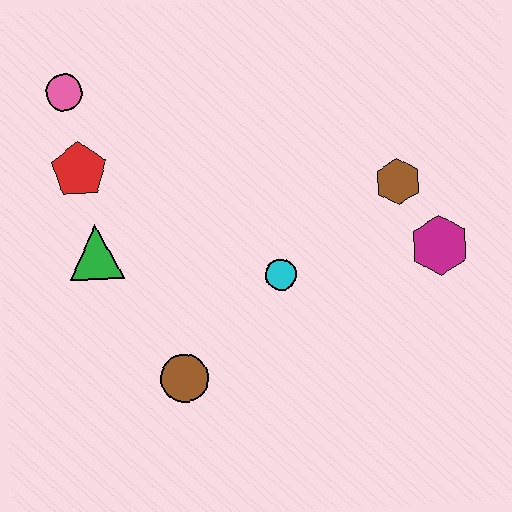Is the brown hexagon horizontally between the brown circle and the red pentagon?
No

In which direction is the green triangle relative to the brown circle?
The green triangle is above the brown circle.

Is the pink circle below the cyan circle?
No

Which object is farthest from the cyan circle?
The pink circle is farthest from the cyan circle.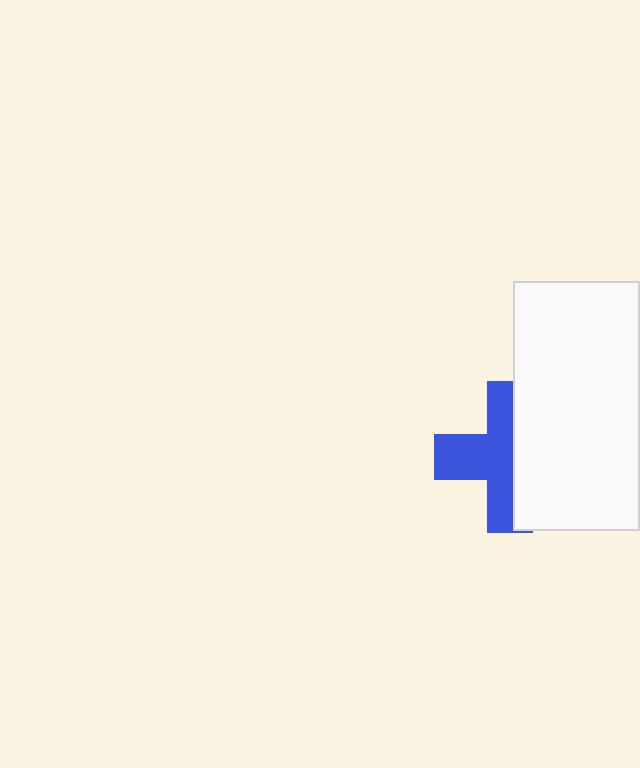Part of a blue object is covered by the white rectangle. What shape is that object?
It is a cross.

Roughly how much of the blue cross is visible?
About half of it is visible (roughly 55%).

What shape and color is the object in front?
The object in front is a white rectangle.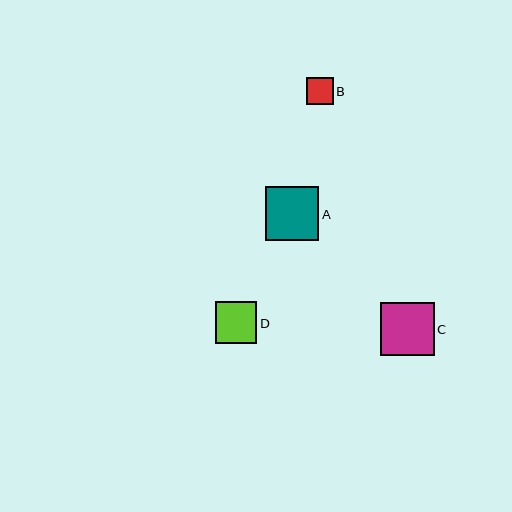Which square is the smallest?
Square B is the smallest with a size of approximately 27 pixels.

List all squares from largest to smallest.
From largest to smallest: C, A, D, B.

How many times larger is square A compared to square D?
Square A is approximately 1.3 times the size of square D.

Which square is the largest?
Square C is the largest with a size of approximately 54 pixels.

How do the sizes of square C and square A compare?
Square C and square A are approximately the same size.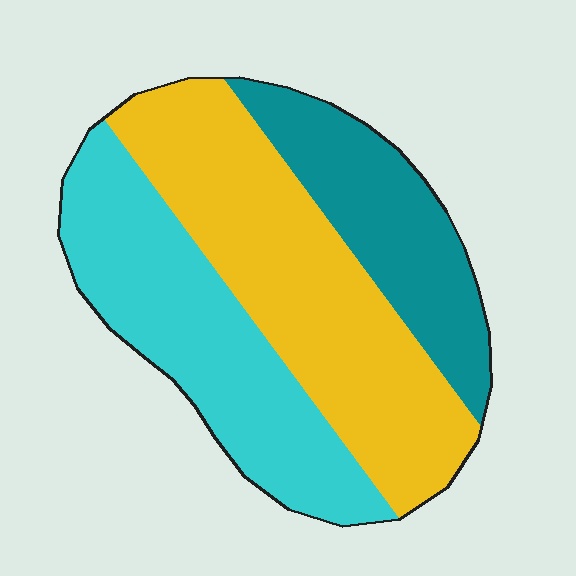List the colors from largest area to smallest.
From largest to smallest: yellow, cyan, teal.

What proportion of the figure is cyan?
Cyan takes up about one third (1/3) of the figure.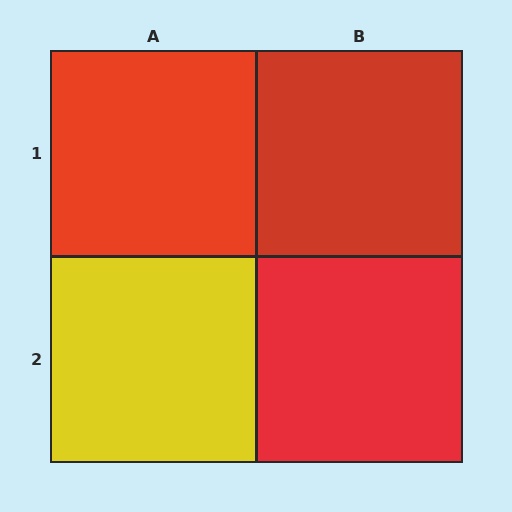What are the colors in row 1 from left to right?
Red, red.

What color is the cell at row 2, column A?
Yellow.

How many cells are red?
3 cells are red.